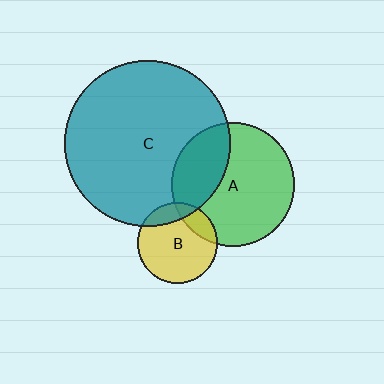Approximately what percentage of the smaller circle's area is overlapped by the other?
Approximately 30%.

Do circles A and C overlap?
Yes.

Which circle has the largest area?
Circle C (teal).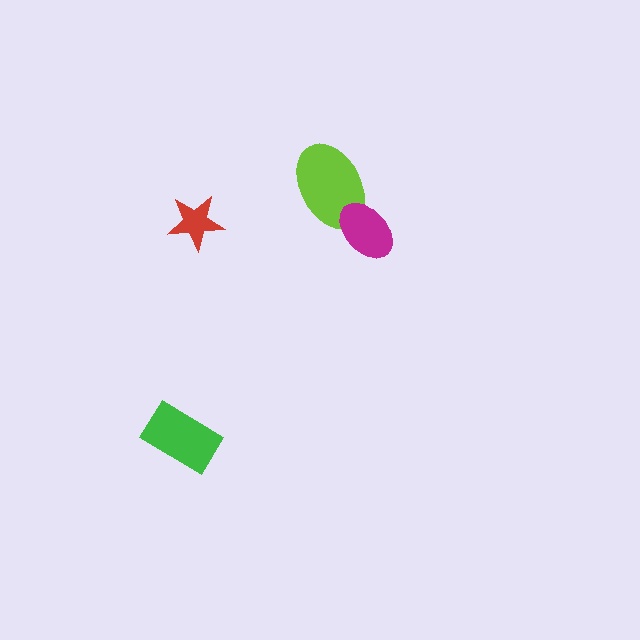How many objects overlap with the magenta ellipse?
1 object overlaps with the magenta ellipse.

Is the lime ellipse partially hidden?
Yes, it is partially covered by another shape.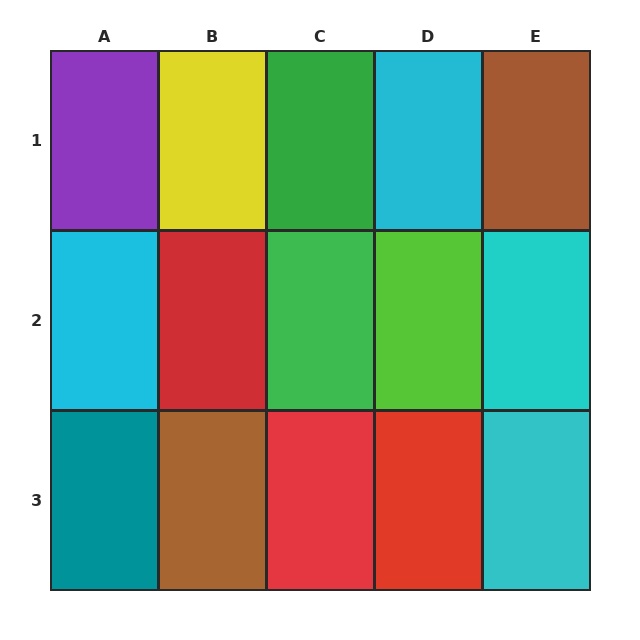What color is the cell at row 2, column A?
Cyan.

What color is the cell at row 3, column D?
Red.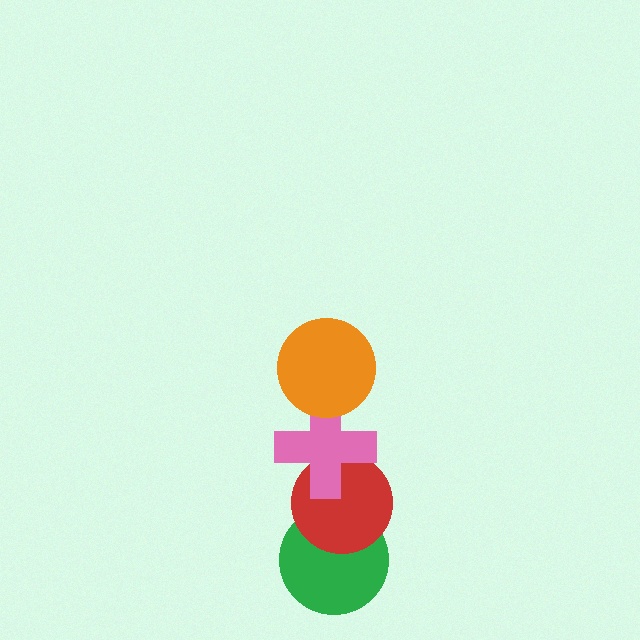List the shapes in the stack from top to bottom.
From top to bottom: the orange circle, the pink cross, the red circle, the green circle.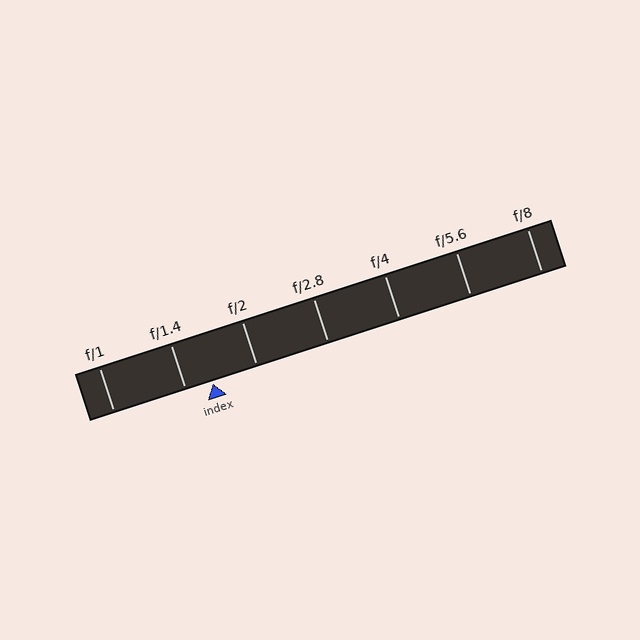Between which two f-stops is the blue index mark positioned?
The index mark is between f/1.4 and f/2.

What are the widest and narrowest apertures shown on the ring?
The widest aperture shown is f/1 and the narrowest is f/8.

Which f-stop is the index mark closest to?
The index mark is closest to f/1.4.